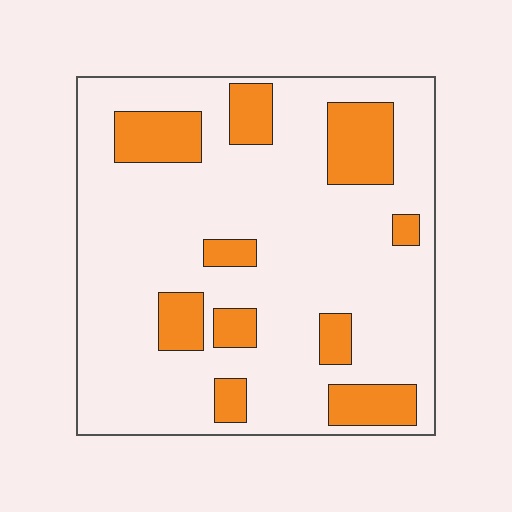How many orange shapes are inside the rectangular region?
10.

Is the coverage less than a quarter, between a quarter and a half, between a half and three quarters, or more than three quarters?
Less than a quarter.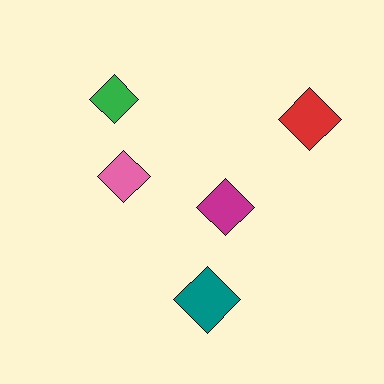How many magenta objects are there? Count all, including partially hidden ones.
There is 1 magenta object.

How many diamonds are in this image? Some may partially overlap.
There are 5 diamonds.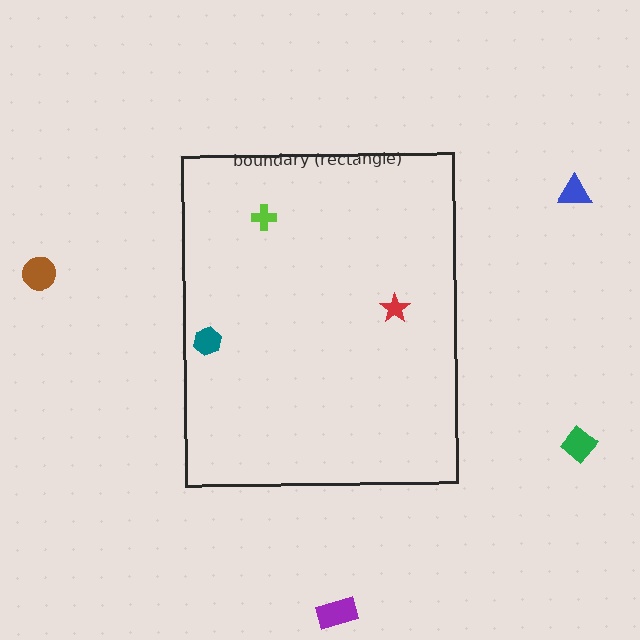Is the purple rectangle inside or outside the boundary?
Outside.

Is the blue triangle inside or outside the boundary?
Outside.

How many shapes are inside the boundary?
3 inside, 4 outside.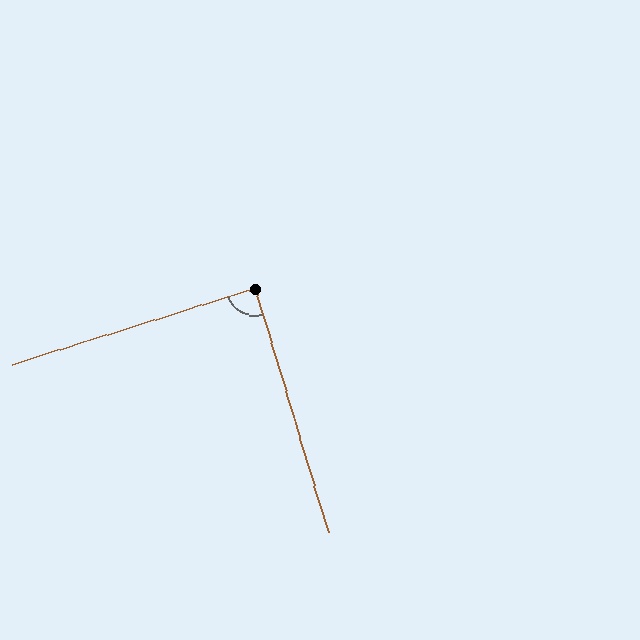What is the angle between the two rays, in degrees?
Approximately 89 degrees.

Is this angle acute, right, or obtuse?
It is approximately a right angle.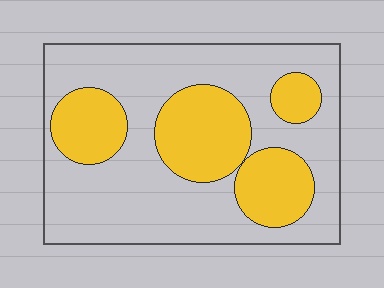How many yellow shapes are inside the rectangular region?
4.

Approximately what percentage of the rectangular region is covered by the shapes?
Approximately 35%.